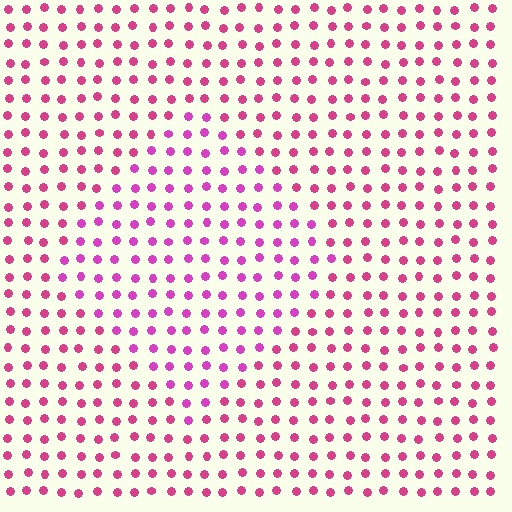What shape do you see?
I see a diamond.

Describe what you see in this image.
The image is filled with small magenta elements in a uniform arrangement. A diamond-shaped region is visible where the elements are tinted to a slightly different hue, forming a subtle color boundary.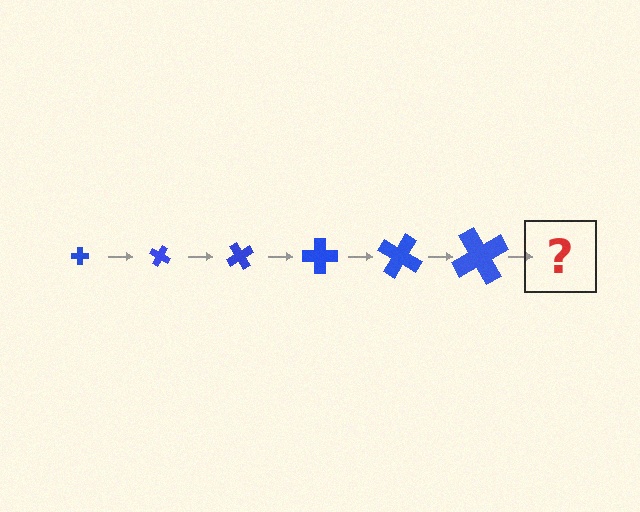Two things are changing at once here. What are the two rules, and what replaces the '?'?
The two rules are that the cross grows larger each step and it rotates 30 degrees each step. The '?' should be a cross, larger than the previous one and rotated 180 degrees from the start.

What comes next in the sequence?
The next element should be a cross, larger than the previous one and rotated 180 degrees from the start.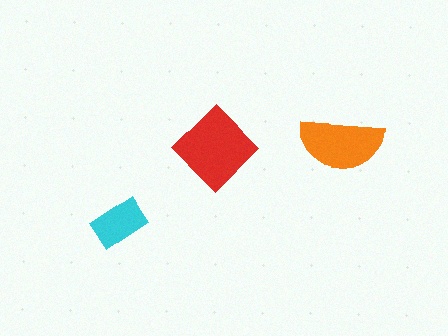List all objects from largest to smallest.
The red diamond, the orange semicircle, the cyan rectangle.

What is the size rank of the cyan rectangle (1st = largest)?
3rd.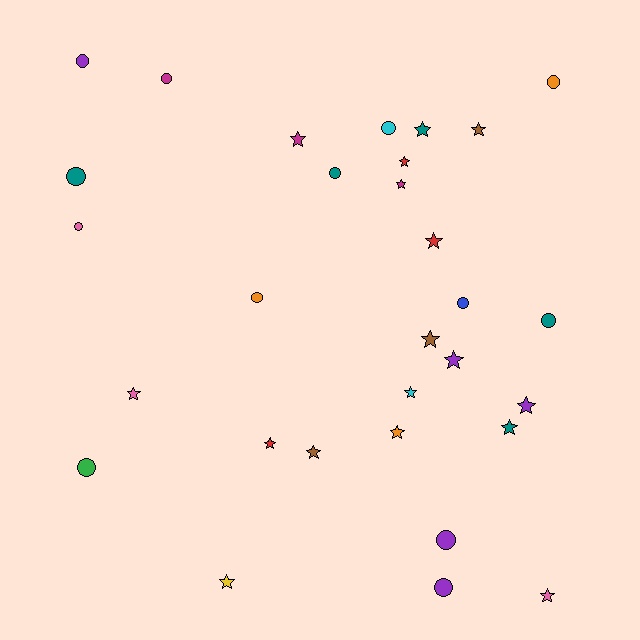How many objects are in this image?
There are 30 objects.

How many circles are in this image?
There are 13 circles.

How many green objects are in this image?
There is 1 green object.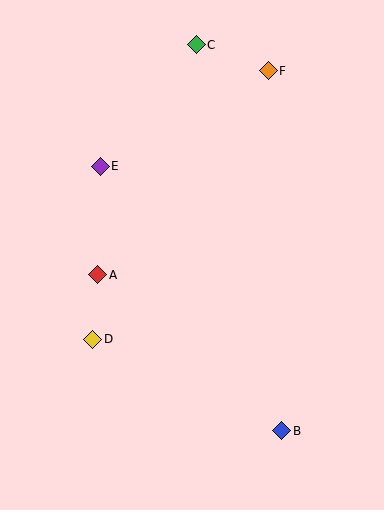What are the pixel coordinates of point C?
Point C is at (196, 45).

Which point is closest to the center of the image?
Point A at (98, 275) is closest to the center.